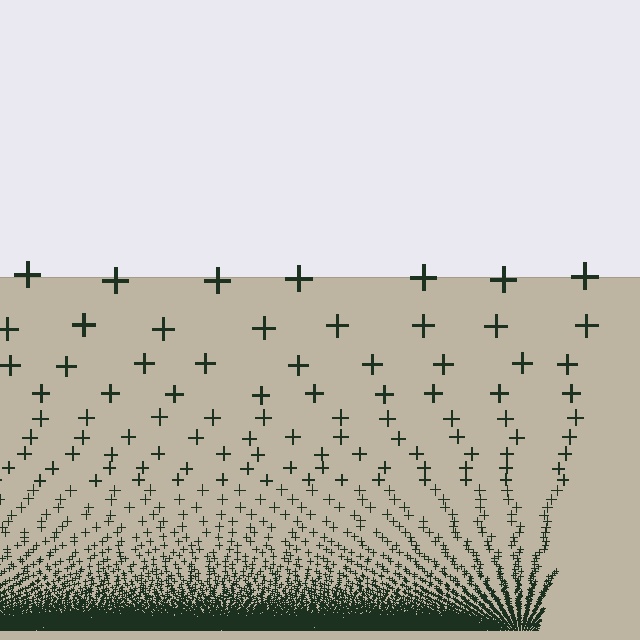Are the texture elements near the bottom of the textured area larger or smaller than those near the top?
Smaller. The gradient is inverted — elements near the bottom are smaller and denser.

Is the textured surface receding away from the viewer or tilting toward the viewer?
The surface appears to tilt toward the viewer. Texture elements get larger and sparser toward the top.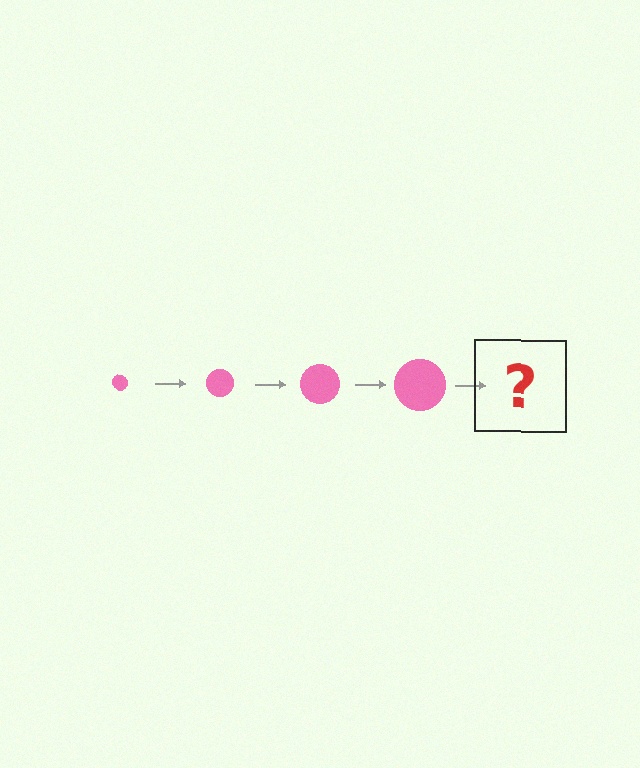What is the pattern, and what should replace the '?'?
The pattern is that the circle gets progressively larger each step. The '?' should be a pink circle, larger than the previous one.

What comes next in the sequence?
The next element should be a pink circle, larger than the previous one.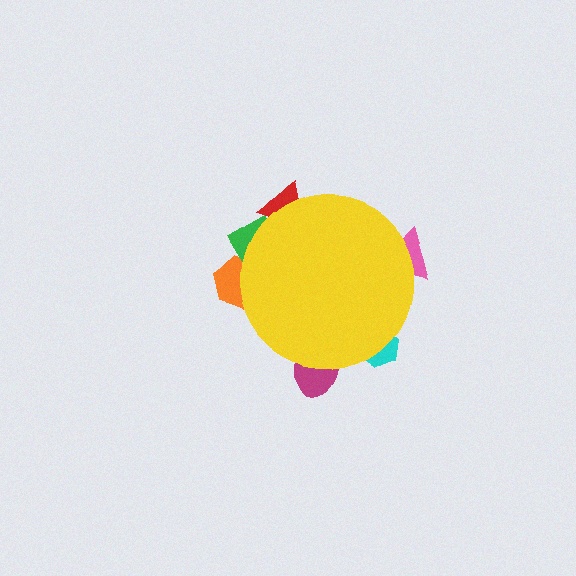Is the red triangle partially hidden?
Yes, the red triangle is partially hidden behind the yellow circle.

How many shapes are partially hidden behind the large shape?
6 shapes are partially hidden.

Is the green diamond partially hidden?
Yes, the green diamond is partially hidden behind the yellow circle.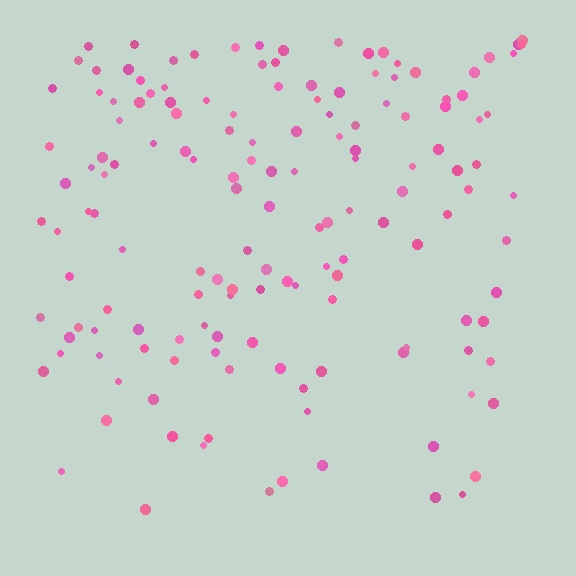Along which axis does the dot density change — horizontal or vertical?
Vertical.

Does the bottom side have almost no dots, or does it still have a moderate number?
Still a moderate number, just noticeably fewer than the top.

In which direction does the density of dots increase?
From bottom to top, with the top side densest.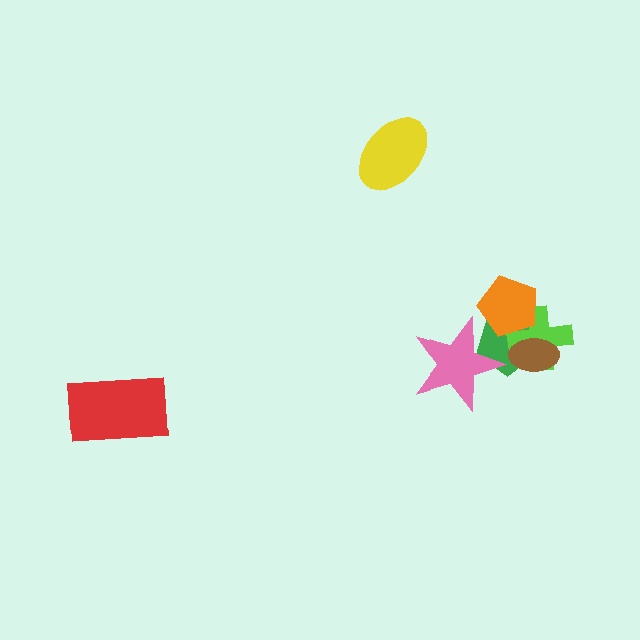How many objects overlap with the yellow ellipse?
0 objects overlap with the yellow ellipse.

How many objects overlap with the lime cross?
3 objects overlap with the lime cross.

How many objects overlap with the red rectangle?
0 objects overlap with the red rectangle.